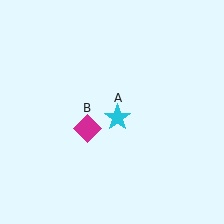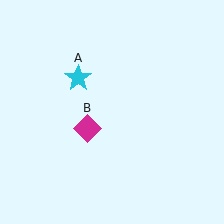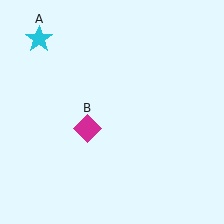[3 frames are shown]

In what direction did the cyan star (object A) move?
The cyan star (object A) moved up and to the left.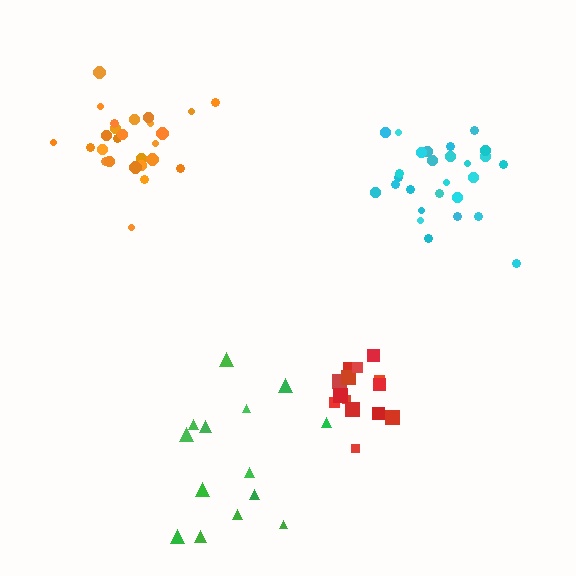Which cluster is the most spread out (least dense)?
Green.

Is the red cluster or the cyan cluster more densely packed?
Red.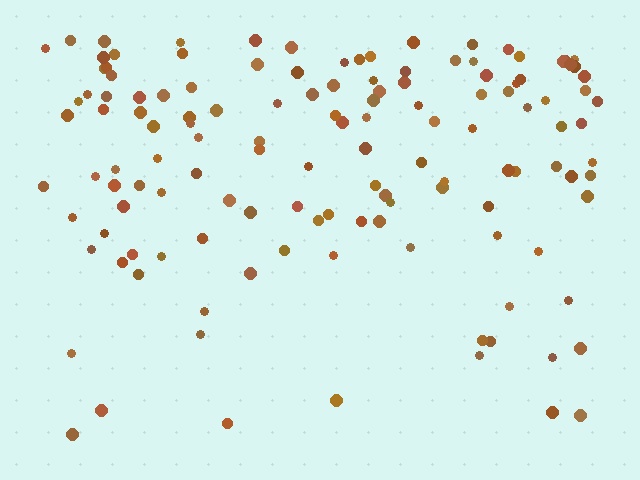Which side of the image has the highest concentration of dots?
The top.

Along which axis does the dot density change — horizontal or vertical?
Vertical.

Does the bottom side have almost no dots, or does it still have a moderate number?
Still a moderate number, just noticeably fewer than the top.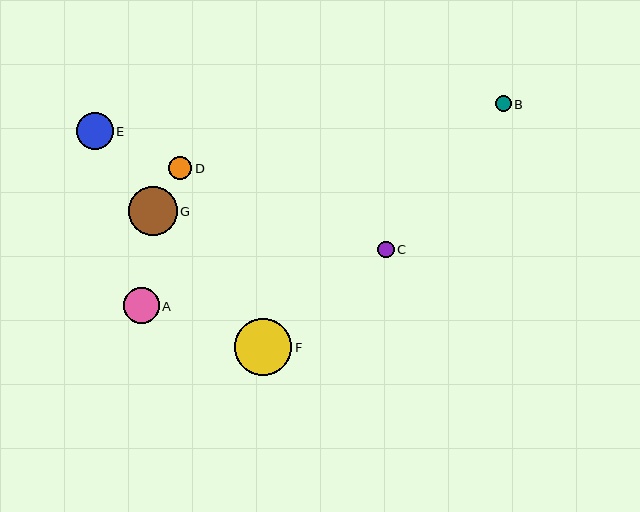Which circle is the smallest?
Circle B is the smallest with a size of approximately 16 pixels.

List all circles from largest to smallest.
From largest to smallest: F, G, E, A, D, C, B.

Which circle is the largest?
Circle F is the largest with a size of approximately 58 pixels.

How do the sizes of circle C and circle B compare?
Circle C and circle B are approximately the same size.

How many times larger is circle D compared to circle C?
Circle D is approximately 1.4 times the size of circle C.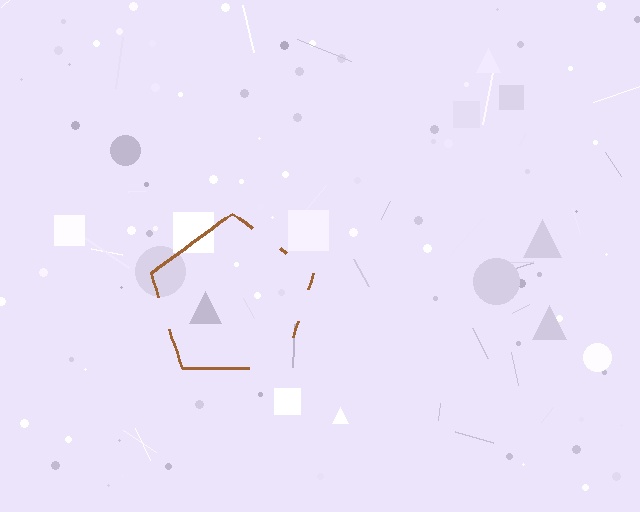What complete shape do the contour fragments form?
The contour fragments form a pentagon.